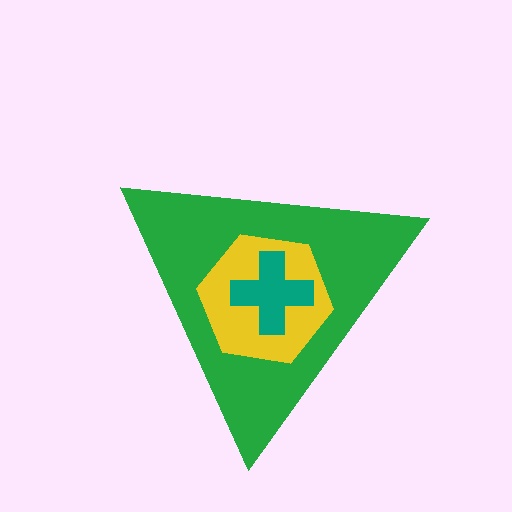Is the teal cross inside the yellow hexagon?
Yes.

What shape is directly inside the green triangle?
The yellow hexagon.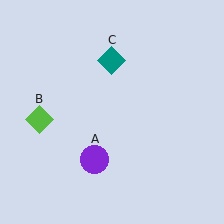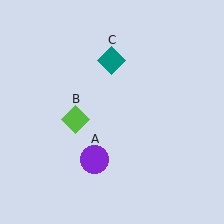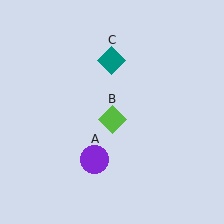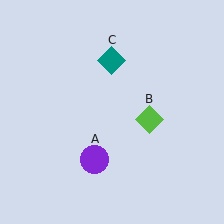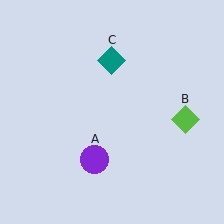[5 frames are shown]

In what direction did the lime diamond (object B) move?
The lime diamond (object B) moved right.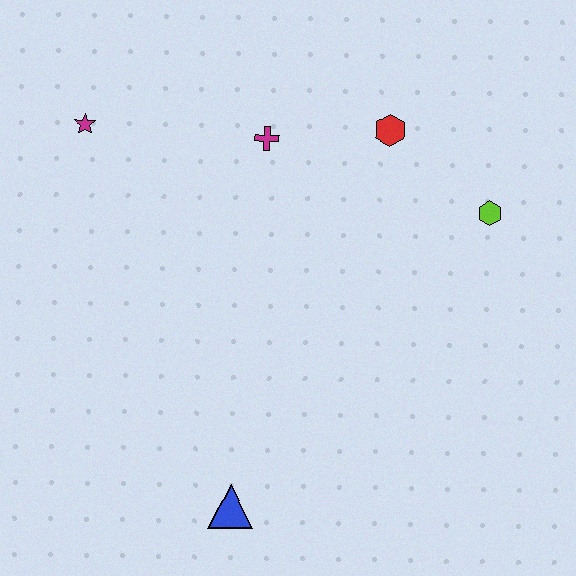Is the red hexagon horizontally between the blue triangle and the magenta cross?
No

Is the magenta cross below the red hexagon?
Yes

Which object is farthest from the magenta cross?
The blue triangle is farthest from the magenta cross.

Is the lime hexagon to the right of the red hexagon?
Yes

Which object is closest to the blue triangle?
The magenta cross is closest to the blue triangle.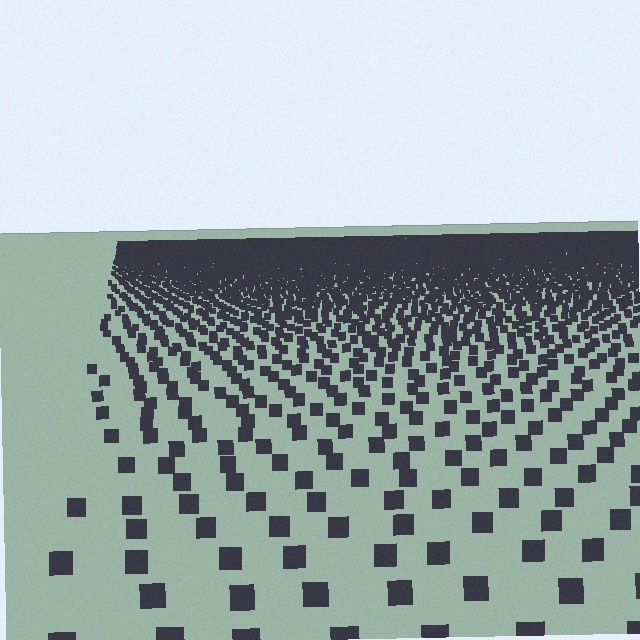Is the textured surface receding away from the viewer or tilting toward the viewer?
The surface is receding away from the viewer. Texture elements get smaller and denser toward the top.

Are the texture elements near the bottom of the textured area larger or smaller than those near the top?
Larger. Near the bottom, elements are closer to the viewer and appear at a bigger on-screen size.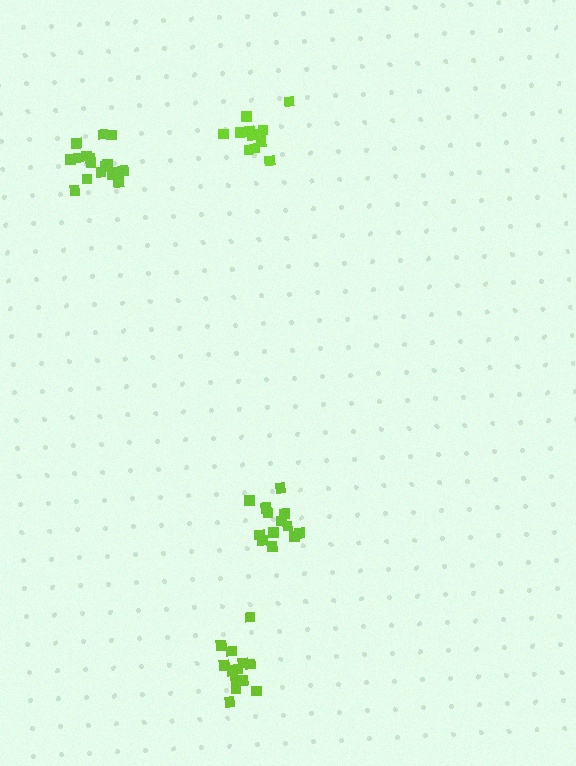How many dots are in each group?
Group 1: 13 dots, Group 2: 17 dots, Group 3: 13 dots, Group 4: 13 dots (56 total).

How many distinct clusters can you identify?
There are 4 distinct clusters.